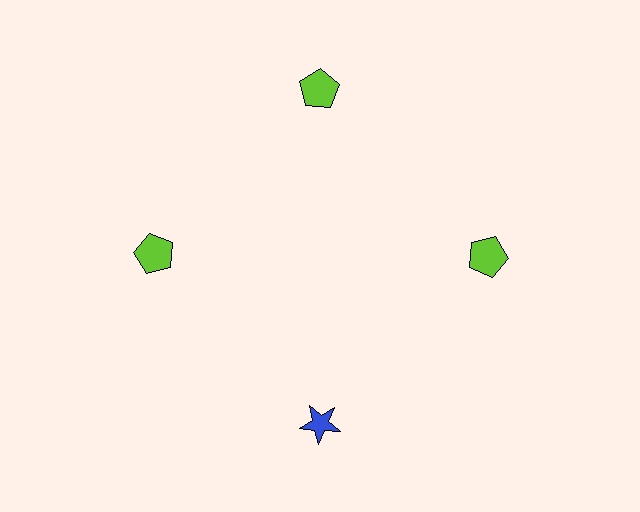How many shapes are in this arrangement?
There are 4 shapes arranged in a ring pattern.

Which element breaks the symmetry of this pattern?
The blue star at roughly the 6 o'clock position breaks the symmetry. All other shapes are lime pentagons.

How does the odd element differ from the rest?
It differs in both color (blue instead of lime) and shape (star instead of pentagon).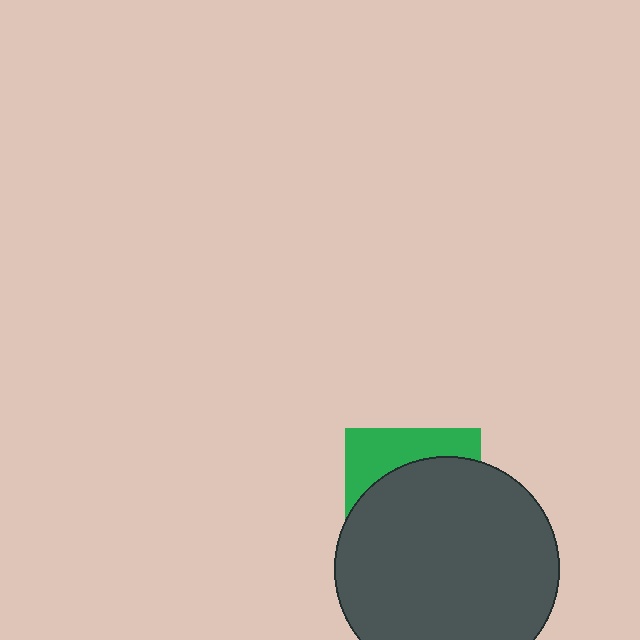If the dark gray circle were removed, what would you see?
You would see the complete green square.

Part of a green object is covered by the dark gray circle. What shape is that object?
It is a square.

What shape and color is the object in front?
The object in front is a dark gray circle.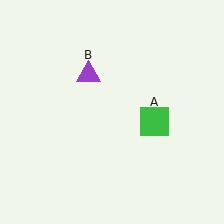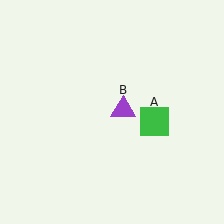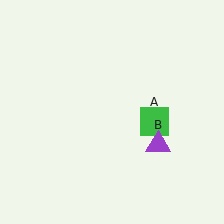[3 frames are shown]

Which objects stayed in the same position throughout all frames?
Green square (object A) remained stationary.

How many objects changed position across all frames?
1 object changed position: purple triangle (object B).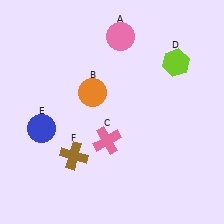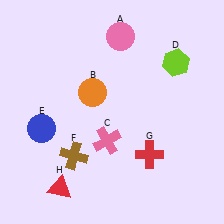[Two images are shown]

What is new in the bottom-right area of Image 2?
A red cross (G) was added in the bottom-right area of Image 2.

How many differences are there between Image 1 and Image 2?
There are 2 differences between the two images.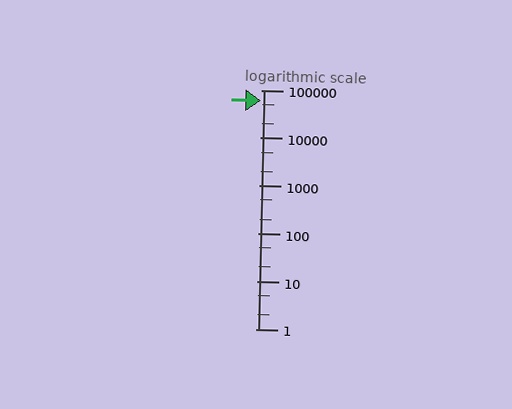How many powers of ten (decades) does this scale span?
The scale spans 5 decades, from 1 to 100000.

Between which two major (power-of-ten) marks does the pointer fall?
The pointer is between 10000 and 100000.